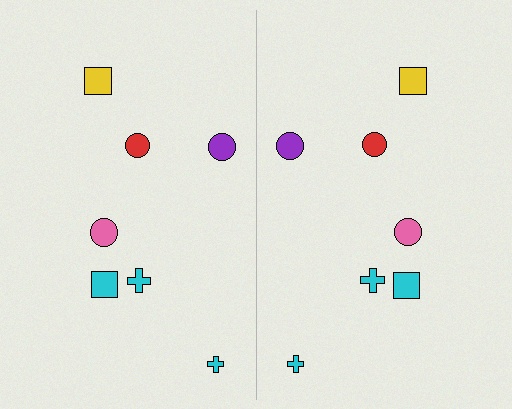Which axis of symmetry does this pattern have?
The pattern has a vertical axis of symmetry running through the center of the image.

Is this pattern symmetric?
Yes, this pattern has bilateral (reflection) symmetry.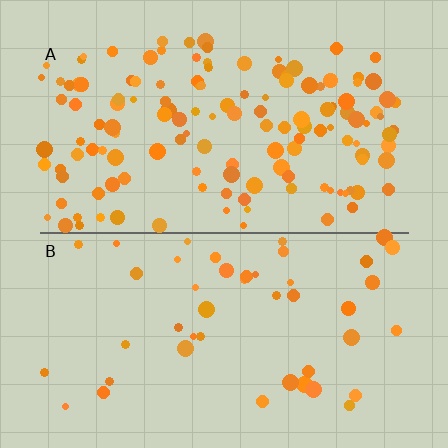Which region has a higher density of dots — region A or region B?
A (the top).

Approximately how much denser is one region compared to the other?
Approximately 3.0× — region A over region B.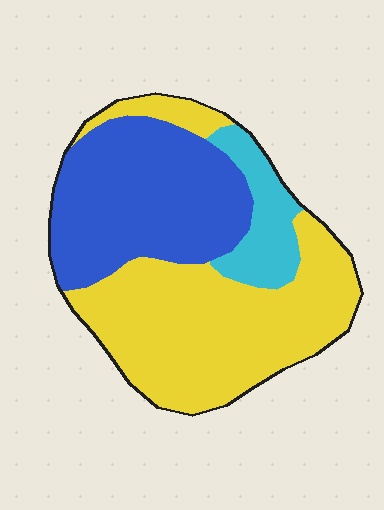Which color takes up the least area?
Cyan, at roughly 10%.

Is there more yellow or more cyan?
Yellow.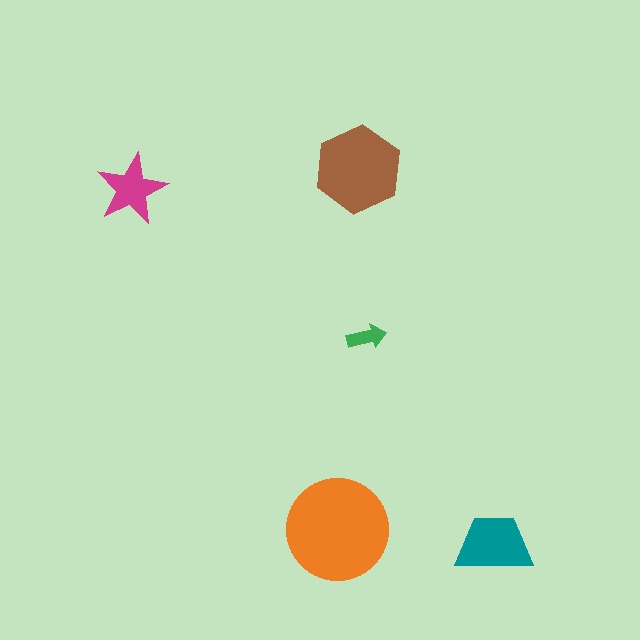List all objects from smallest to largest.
The green arrow, the magenta star, the teal trapezoid, the brown hexagon, the orange circle.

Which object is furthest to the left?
The magenta star is leftmost.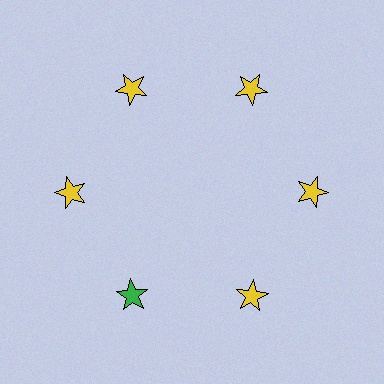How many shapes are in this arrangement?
There are 6 shapes arranged in a ring pattern.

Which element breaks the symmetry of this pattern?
The green star at roughly the 7 o'clock position breaks the symmetry. All other shapes are yellow stars.